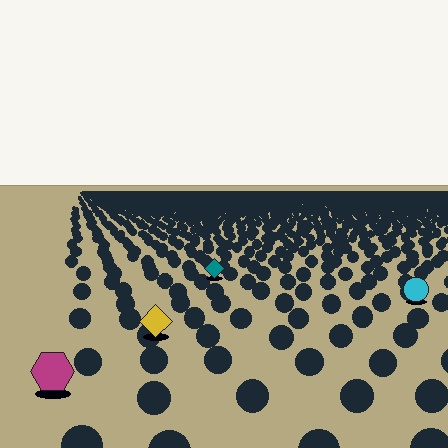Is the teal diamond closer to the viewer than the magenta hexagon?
No. The magenta hexagon is closer — you can tell from the texture gradient: the ground texture is coarser near it.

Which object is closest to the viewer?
The magenta hexagon is closest. The texture marks near it are larger and more spread out.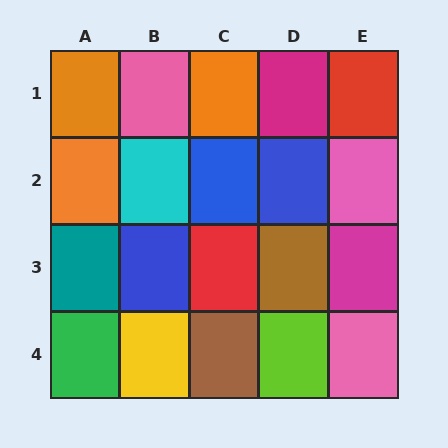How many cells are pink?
3 cells are pink.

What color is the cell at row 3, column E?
Magenta.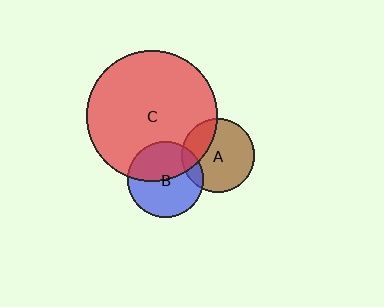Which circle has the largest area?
Circle C (red).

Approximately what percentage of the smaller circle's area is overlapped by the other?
Approximately 15%.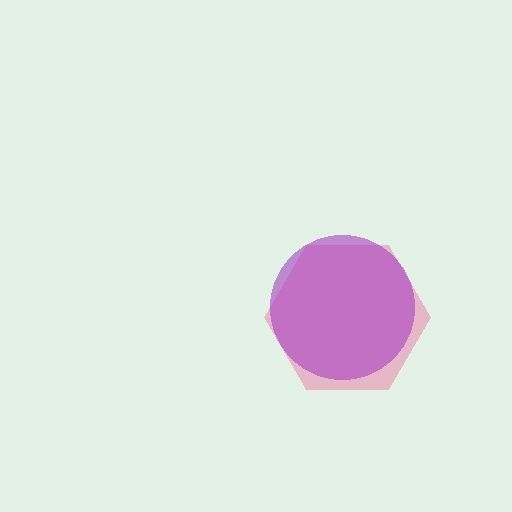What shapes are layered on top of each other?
The layered shapes are: a pink hexagon, a purple circle.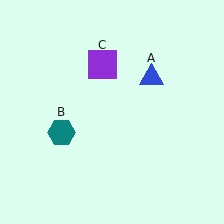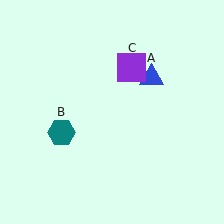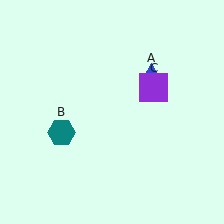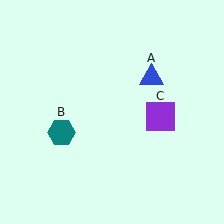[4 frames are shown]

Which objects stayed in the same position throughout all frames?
Blue triangle (object A) and teal hexagon (object B) remained stationary.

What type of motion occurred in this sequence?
The purple square (object C) rotated clockwise around the center of the scene.